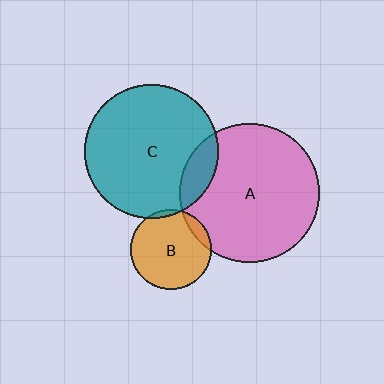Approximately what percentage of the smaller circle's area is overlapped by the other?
Approximately 10%.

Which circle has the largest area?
Circle A (pink).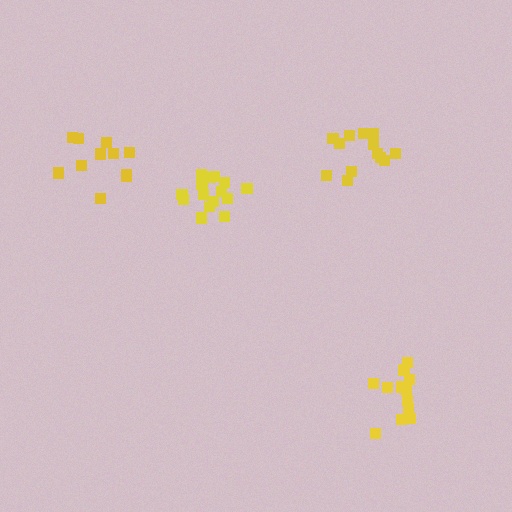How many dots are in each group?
Group 1: 16 dots, Group 2: 11 dots, Group 3: 13 dots, Group 4: 13 dots (53 total).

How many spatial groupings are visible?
There are 4 spatial groupings.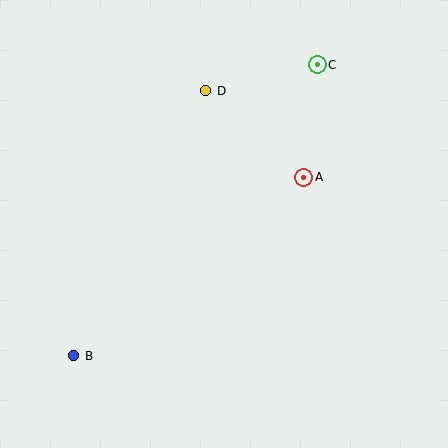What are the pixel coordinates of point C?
Point C is at (317, 65).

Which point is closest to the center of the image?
Point A at (304, 178) is closest to the center.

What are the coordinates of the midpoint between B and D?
The midpoint between B and D is at (140, 223).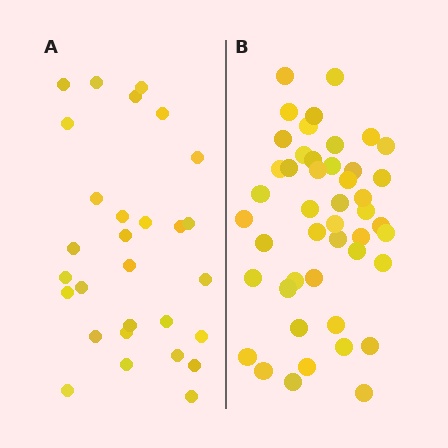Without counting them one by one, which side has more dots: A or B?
Region B (the right region) has more dots.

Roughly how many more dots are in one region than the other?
Region B has approximately 15 more dots than region A.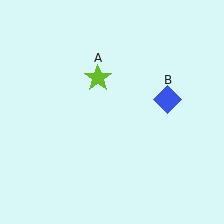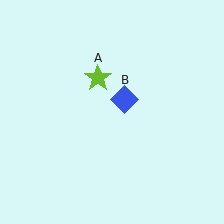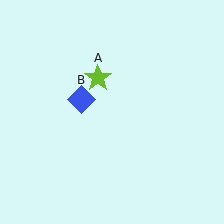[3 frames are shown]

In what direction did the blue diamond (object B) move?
The blue diamond (object B) moved left.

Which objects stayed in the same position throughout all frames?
Lime star (object A) remained stationary.